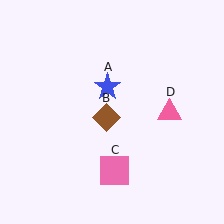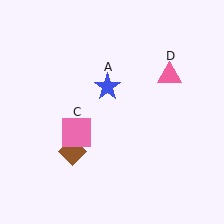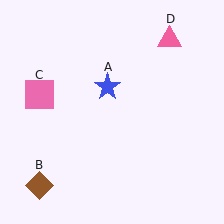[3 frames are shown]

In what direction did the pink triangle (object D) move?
The pink triangle (object D) moved up.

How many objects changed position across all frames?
3 objects changed position: brown diamond (object B), pink square (object C), pink triangle (object D).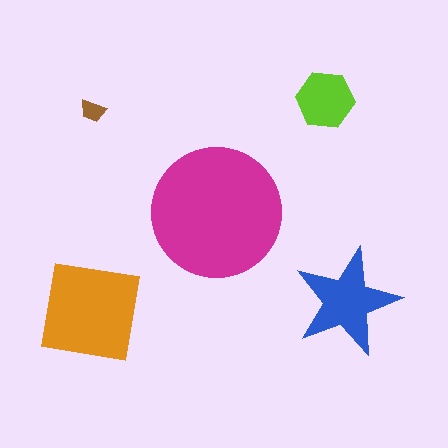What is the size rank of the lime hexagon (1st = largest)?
4th.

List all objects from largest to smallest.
The magenta circle, the orange square, the blue star, the lime hexagon, the brown trapezoid.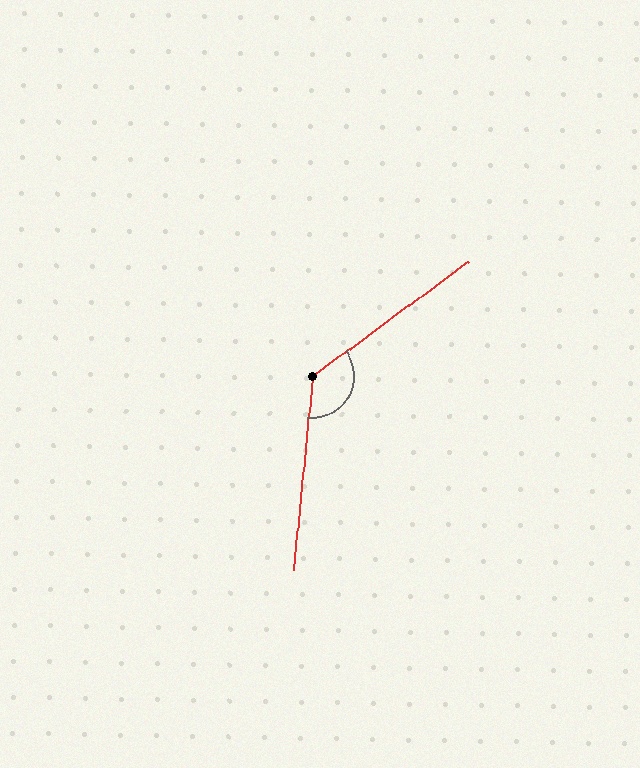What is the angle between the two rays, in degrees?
Approximately 132 degrees.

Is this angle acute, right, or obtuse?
It is obtuse.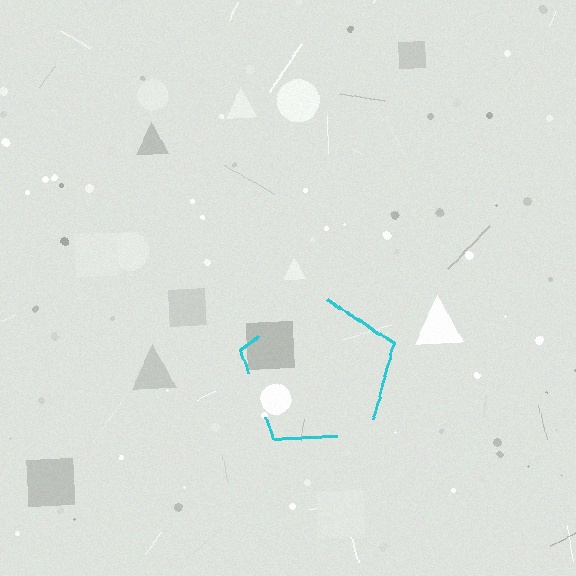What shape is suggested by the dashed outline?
The dashed outline suggests a pentagon.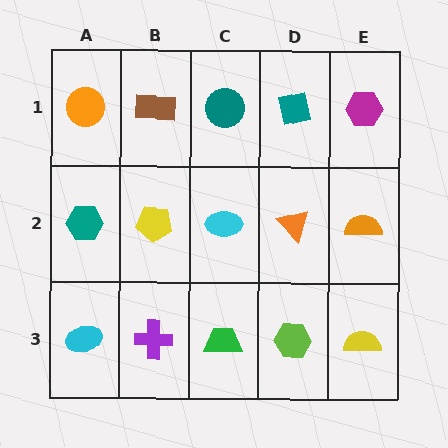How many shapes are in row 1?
5 shapes.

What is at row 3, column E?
A yellow semicircle.